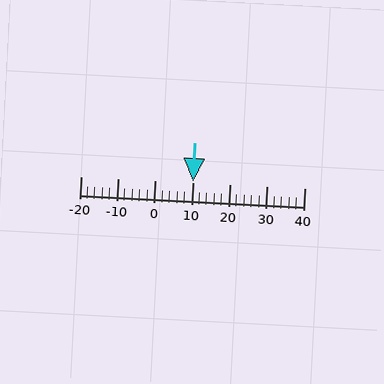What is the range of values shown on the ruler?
The ruler shows values from -20 to 40.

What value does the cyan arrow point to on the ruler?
The cyan arrow points to approximately 10.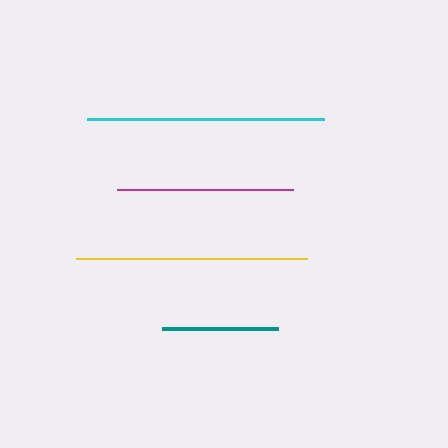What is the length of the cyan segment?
The cyan segment is approximately 237 pixels long.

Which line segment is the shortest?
The teal line is the shortest at approximately 116 pixels.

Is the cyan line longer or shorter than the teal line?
The cyan line is longer than the teal line.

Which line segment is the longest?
The cyan line is the longest at approximately 237 pixels.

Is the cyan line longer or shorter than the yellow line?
The cyan line is longer than the yellow line.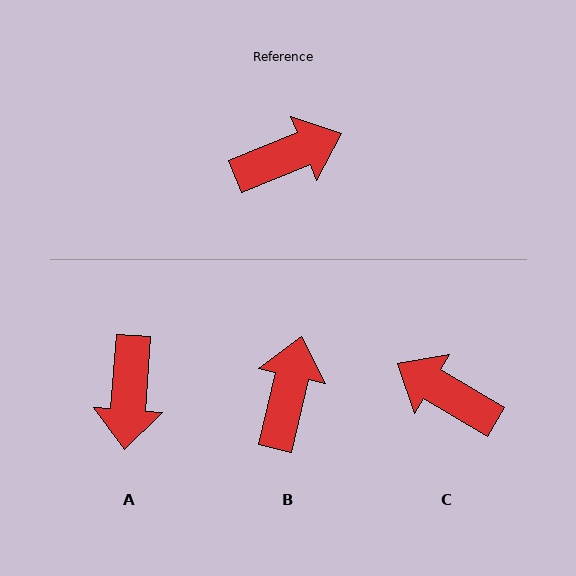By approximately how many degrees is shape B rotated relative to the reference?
Approximately 55 degrees counter-clockwise.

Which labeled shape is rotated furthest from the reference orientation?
C, about 127 degrees away.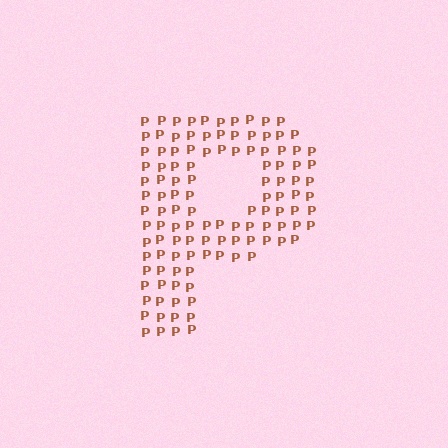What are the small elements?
The small elements are letter P's.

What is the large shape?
The large shape is the letter P.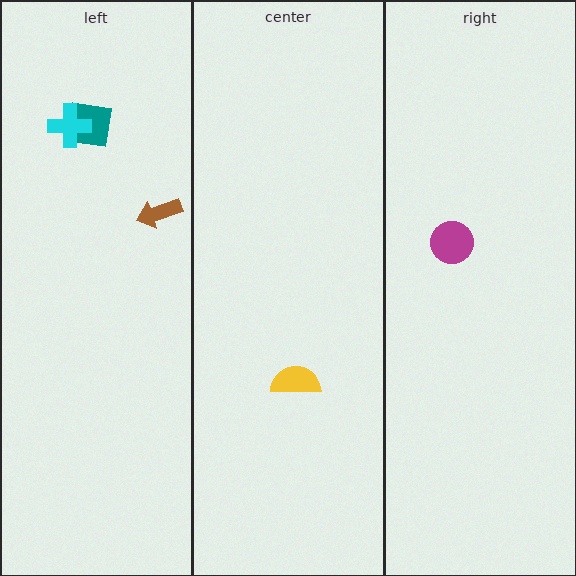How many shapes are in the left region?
3.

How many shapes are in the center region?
1.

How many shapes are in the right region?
1.